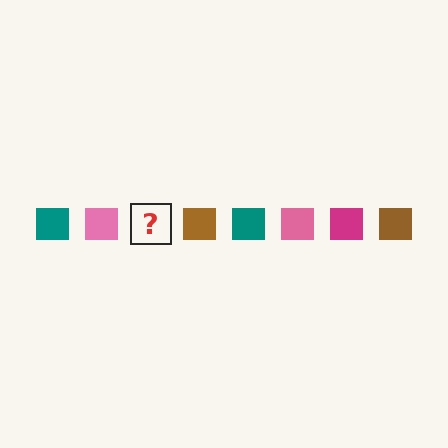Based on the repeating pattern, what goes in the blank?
The blank should be a magenta square.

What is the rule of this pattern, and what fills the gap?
The rule is that the pattern cycles through teal, pink, magenta, brown squares. The gap should be filled with a magenta square.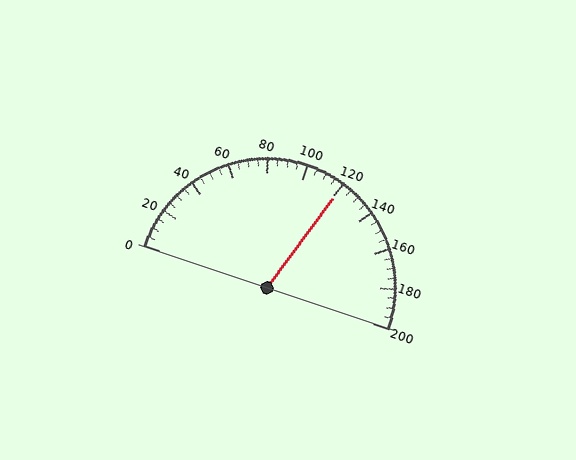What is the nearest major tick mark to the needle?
The nearest major tick mark is 120.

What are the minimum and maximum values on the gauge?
The gauge ranges from 0 to 200.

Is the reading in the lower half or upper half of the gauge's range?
The reading is in the upper half of the range (0 to 200).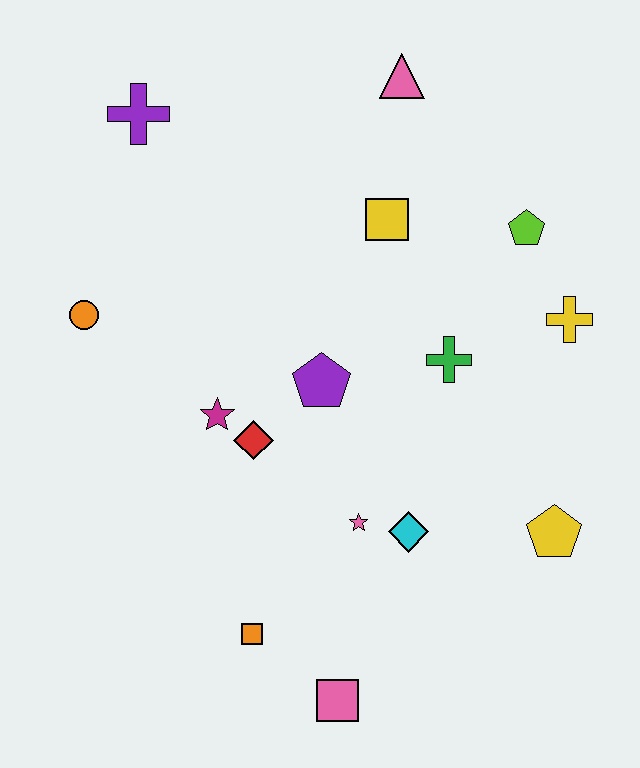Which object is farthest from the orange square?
The pink triangle is farthest from the orange square.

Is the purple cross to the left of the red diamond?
Yes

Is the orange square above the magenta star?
No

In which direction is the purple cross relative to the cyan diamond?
The purple cross is above the cyan diamond.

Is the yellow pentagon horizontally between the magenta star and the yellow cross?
Yes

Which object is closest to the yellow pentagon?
The cyan diamond is closest to the yellow pentagon.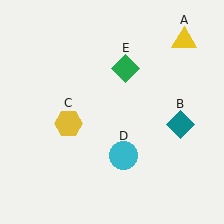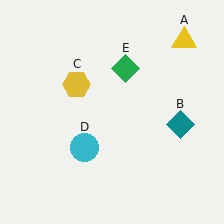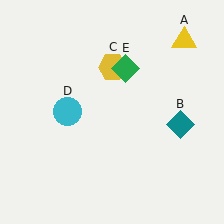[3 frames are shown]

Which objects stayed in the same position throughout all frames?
Yellow triangle (object A) and teal diamond (object B) and green diamond (object E) remained stationary.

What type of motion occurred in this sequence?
The yellow hexagon (object C), cyan circle (object D) rotated clockwise around the center of the scene.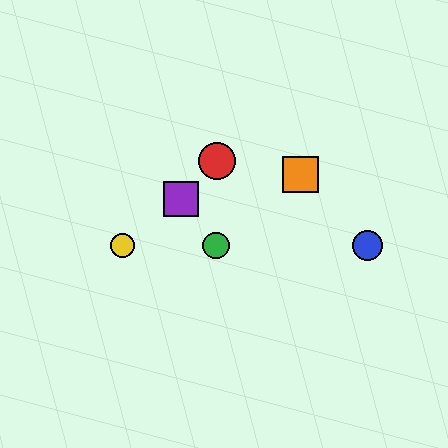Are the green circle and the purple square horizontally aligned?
No, the green circle is at y≈246 and the purple square is at y≈199.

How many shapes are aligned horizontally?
3 shapes (the blue circle, the green circle, the yellow circle) are aligned horizontally.